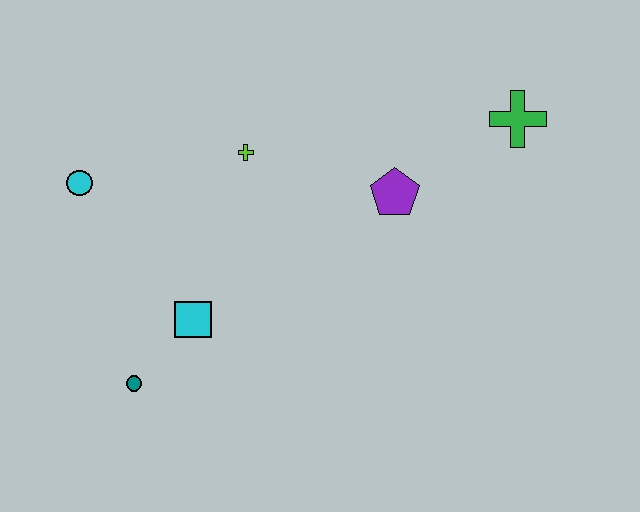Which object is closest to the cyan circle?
The lime cross is closest to the cyan circle.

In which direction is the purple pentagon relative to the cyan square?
The purple pentagon is to the right of the cyan square.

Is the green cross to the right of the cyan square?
Yes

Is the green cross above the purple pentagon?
Yes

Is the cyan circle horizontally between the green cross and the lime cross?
No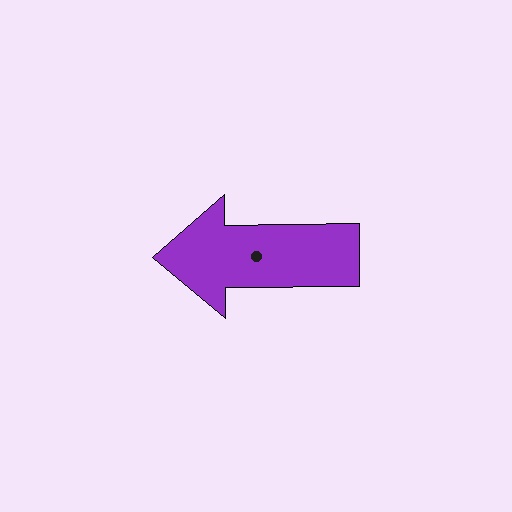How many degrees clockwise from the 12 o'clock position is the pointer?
Approximately 269 degrees.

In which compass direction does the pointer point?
West.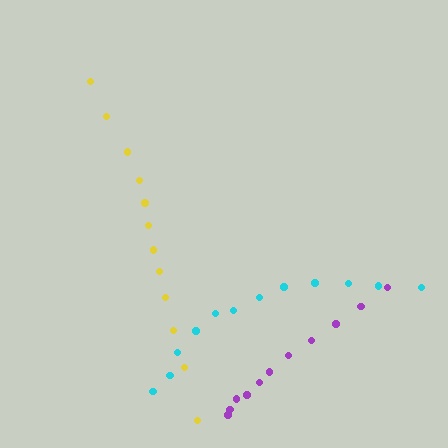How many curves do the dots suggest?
There are 3 distinct paths.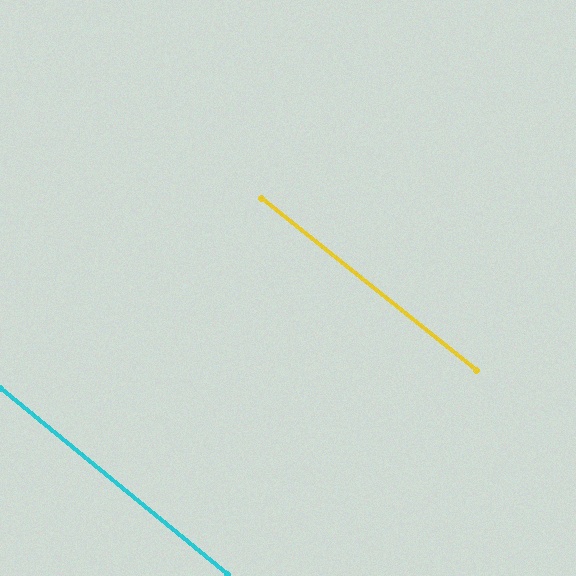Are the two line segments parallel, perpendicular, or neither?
Parallel — their directions differ by only 0.7°.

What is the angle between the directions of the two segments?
Approximately 1 degree.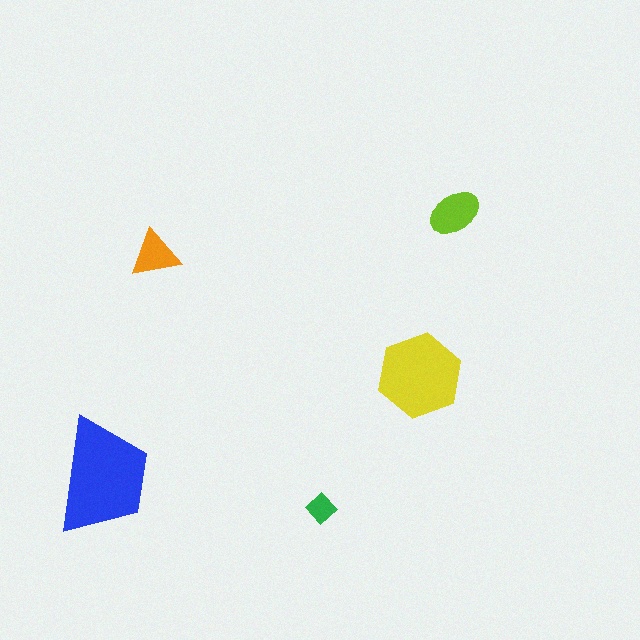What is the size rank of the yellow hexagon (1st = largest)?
2nd.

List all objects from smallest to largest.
The green diamond, the orange triangle, the lime ellipse, the yellow hexagon, the blue trapezoid.